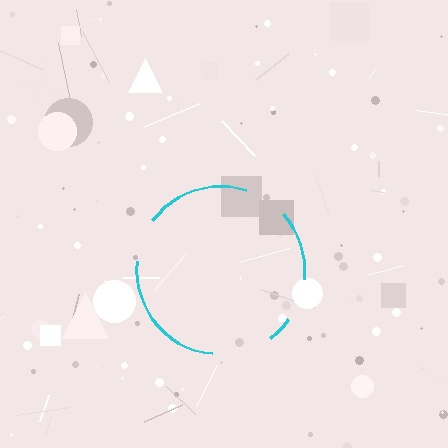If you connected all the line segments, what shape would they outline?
They would outline a circle.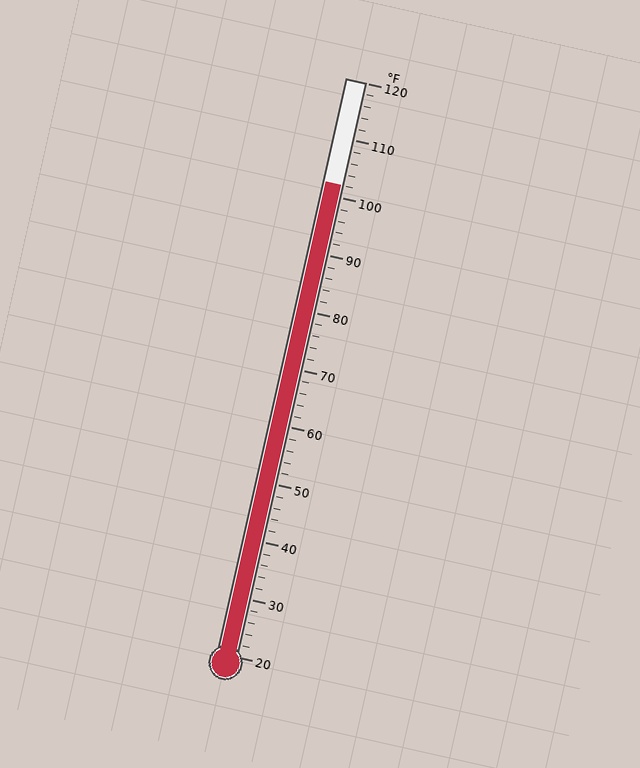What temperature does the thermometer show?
The thermometer shows approximately 102°F.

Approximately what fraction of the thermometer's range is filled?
The thermometer is filled to approximately 80% of its range.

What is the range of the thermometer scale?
The thermometer scale ranges from 20°F to 120°F.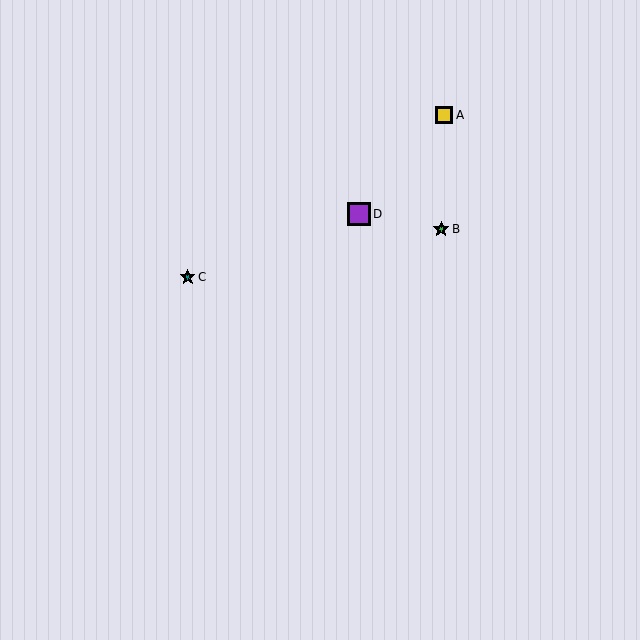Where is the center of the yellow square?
The center of the yellow square is at (444, 115).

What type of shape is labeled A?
Shape A is a yellow square.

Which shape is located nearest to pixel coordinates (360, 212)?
The purple square (labeled D) at (359, 214) is nearest to that location.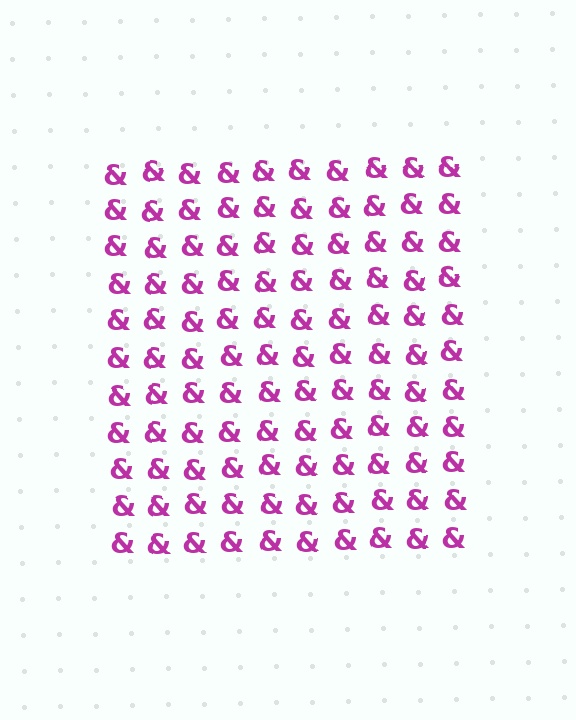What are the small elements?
The small elements are ampersands.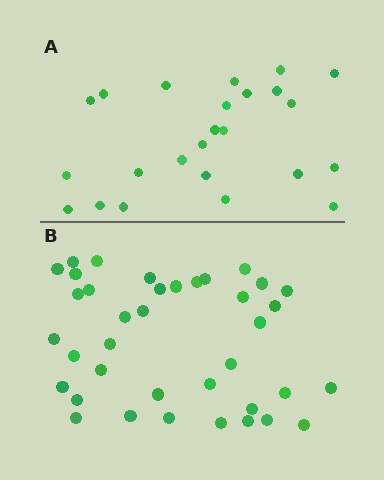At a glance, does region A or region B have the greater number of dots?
Region B (the bottom region) has more dots.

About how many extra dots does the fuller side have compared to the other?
Region B has approximately 15 more dots than region A.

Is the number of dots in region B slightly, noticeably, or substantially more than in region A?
Region B has substantially more. The ratio is roughly 1.6 to 1.